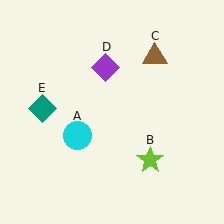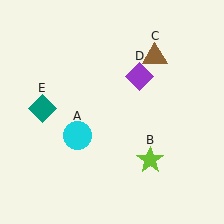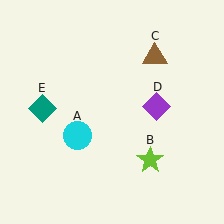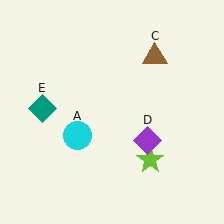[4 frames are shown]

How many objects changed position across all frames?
1 object changed position: purple diamond (object D).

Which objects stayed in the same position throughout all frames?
Cyan circle (object A) and lime star (object B) and brown triangle (object C) and teal diamond (object E) remained stationary.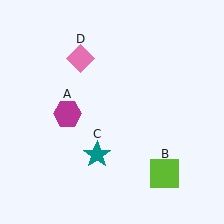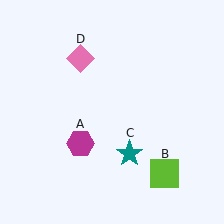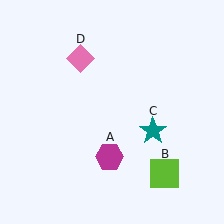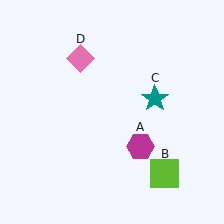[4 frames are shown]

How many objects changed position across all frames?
2 objects changed position: magenta hexagon (object A), teal star (object C).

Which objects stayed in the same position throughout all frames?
Lime square (object B) and pink diamond (object D) remained stationary.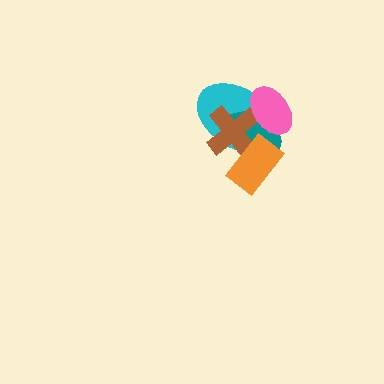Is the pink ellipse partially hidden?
No, no other shape covers it.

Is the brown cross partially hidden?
Yes, it is partially covered by another shape.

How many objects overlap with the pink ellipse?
3 objects overlap with the pink ellipse.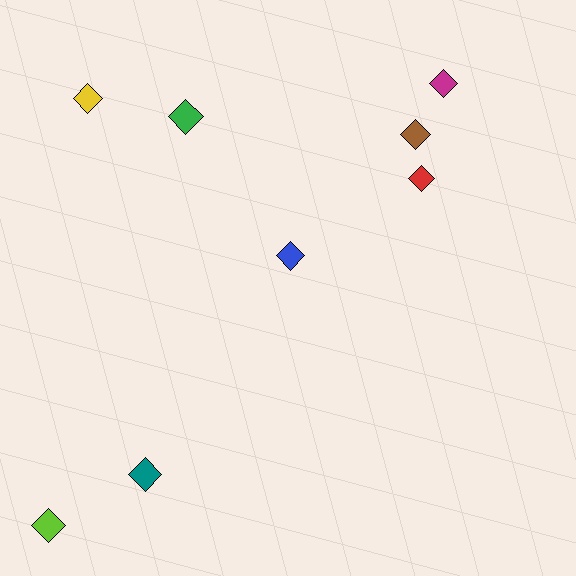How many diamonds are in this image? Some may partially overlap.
There are 8 diamonds.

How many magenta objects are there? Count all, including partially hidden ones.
There is 1 magenta object.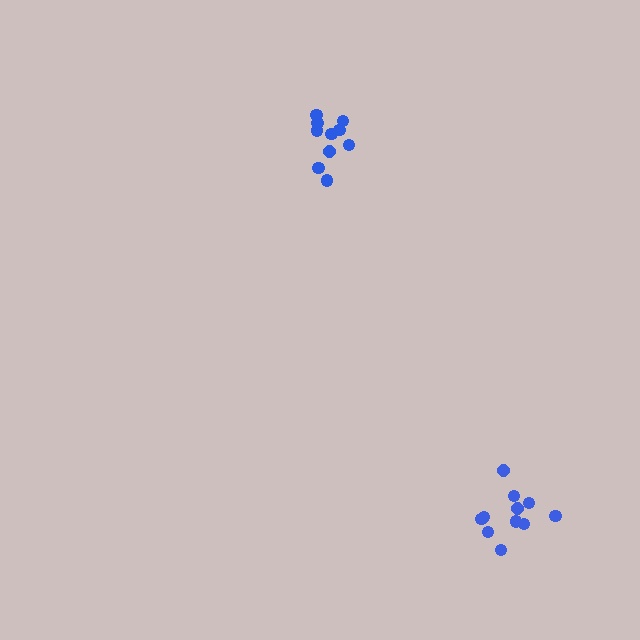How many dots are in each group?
Group 1: 10 dots, Group 2: 11 dots (21 total).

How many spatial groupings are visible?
There are 2 spatial groupings.